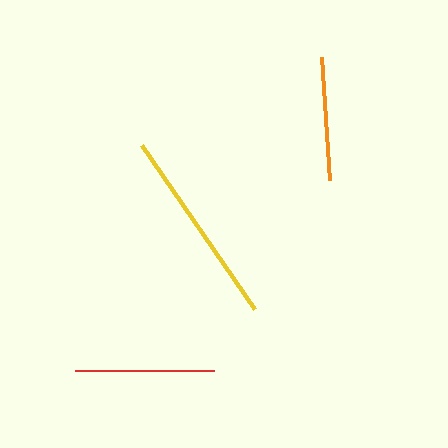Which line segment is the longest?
The yellow line is the longest at approximately 199 pixels.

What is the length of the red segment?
The red segment is approximately 139 pixels long.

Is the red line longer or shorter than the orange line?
The red line is longer than the orange line.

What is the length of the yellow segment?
The yellow segment is approximately 199 pixels long.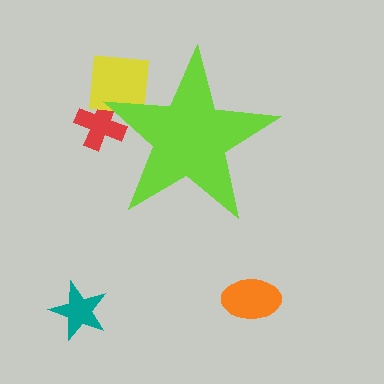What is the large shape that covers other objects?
A lime star.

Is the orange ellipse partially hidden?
No, the orange ellipse is fully visible.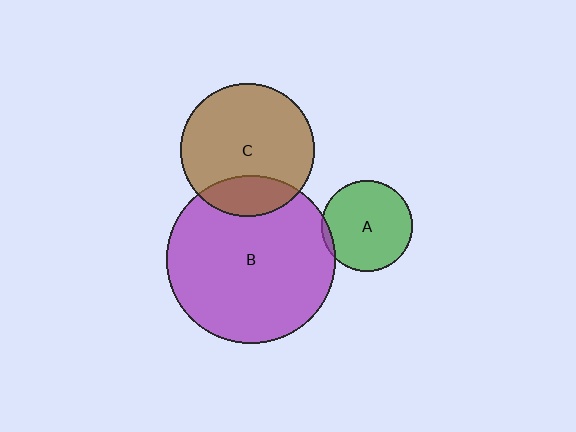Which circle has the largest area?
Circle B (purple).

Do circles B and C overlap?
Yes.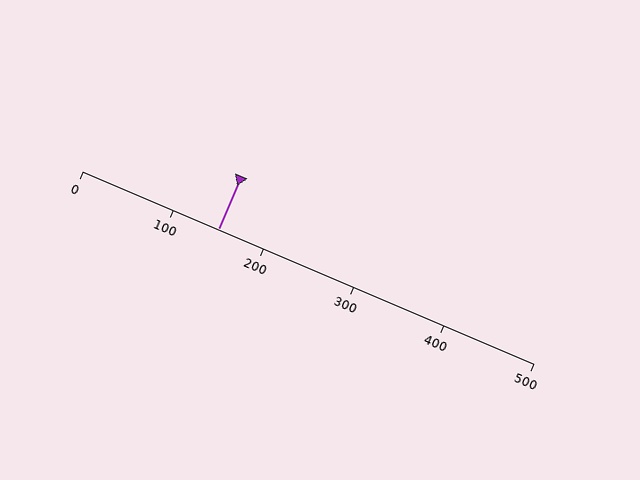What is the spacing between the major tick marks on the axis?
The major ticks are spaced 100 apart.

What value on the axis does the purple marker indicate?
The marker indicates approximately 150.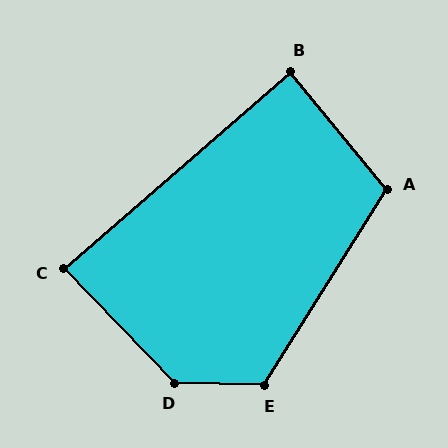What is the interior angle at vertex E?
Approximately 120 degrees (obtuse).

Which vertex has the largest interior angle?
D, at approximately 136 degrees.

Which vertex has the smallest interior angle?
C, at approximately 87 degrees.